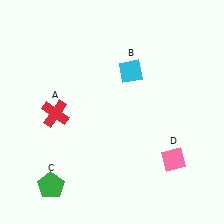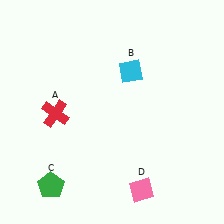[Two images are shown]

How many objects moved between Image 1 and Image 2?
1 object moved between the two images.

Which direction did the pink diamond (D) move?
The pink diamond (D) moved left.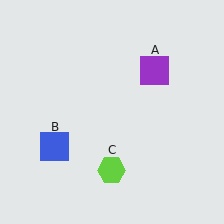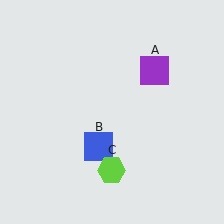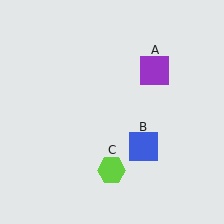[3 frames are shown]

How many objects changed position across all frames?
1 object changed position: blue square (object B).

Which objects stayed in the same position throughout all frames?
Purple square (object A) and lime hexagon (object C) remained stationary.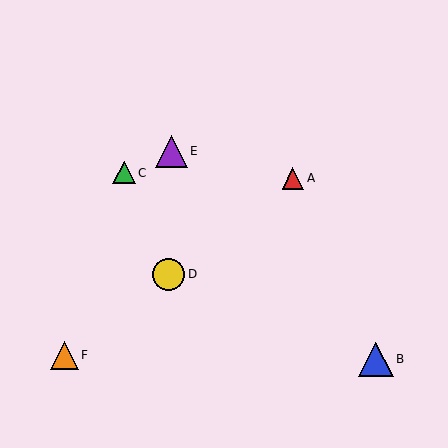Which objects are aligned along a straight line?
Objects A, D, F are aligned along a straight line.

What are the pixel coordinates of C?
Object C is at (124, 173).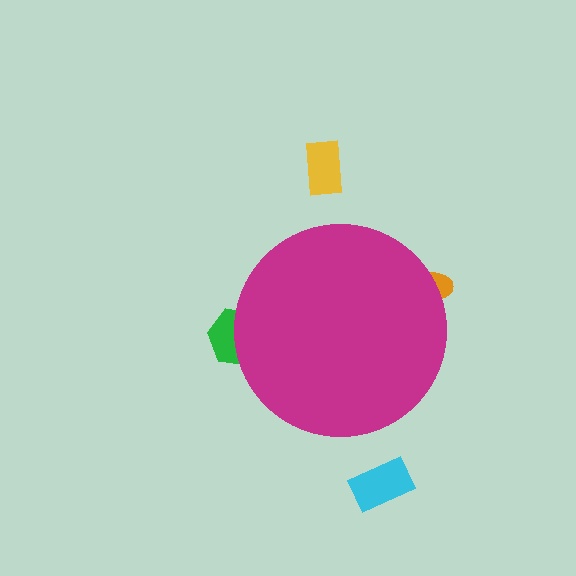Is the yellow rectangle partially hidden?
No, the yellow rectangle is fully visible.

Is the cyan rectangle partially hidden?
No, the cyan rectangle is fully visible.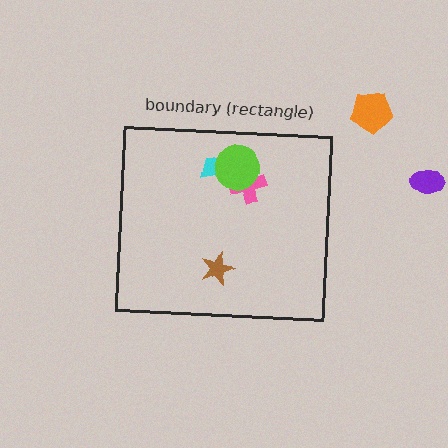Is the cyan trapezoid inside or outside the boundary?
Inside.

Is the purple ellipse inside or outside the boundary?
Outside.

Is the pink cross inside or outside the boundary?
Inside.